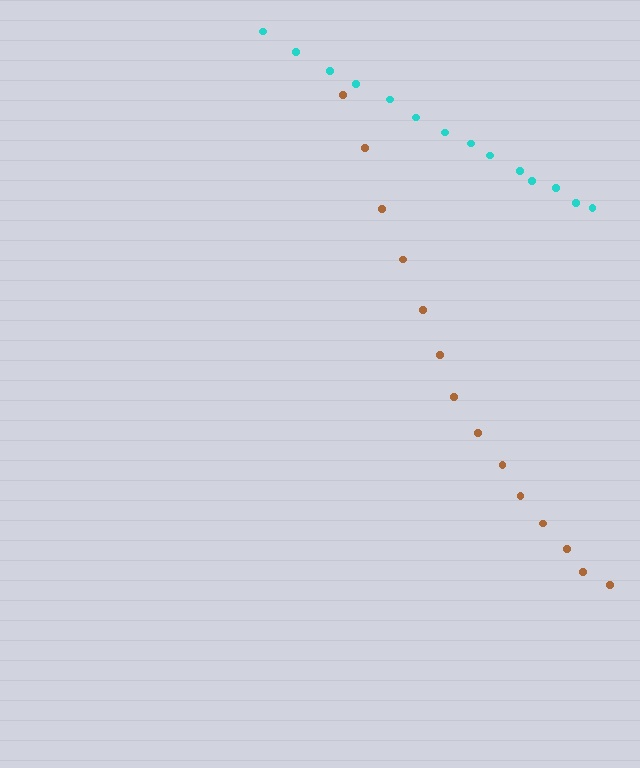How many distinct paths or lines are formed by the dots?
There are 2 distinct paths.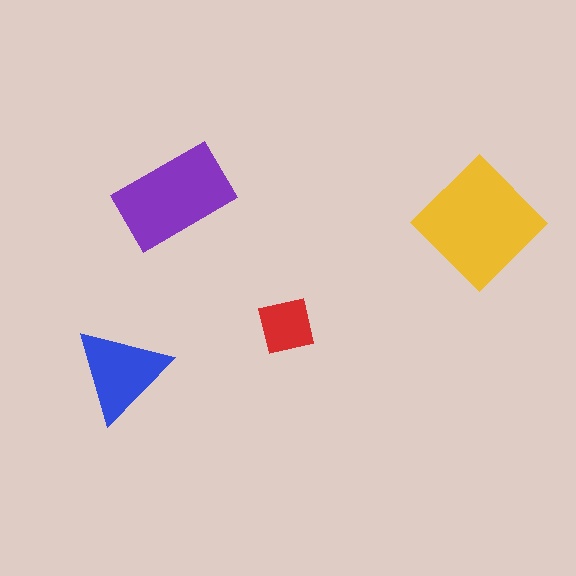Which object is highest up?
The purple rectangle is topmost.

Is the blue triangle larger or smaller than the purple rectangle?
Smaller.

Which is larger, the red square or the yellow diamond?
The yellow diamond.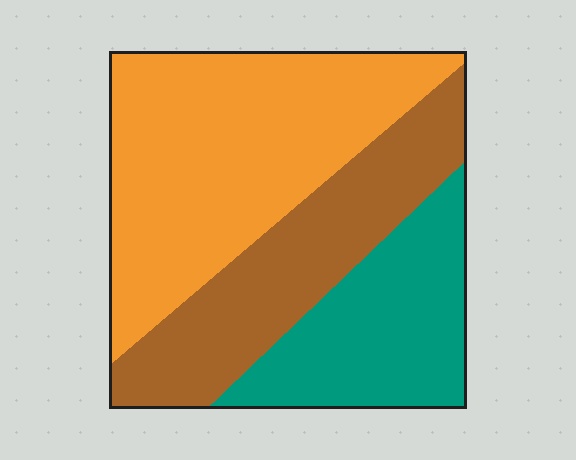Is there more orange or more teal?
Orange.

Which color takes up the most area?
Orange, at roughly 45%.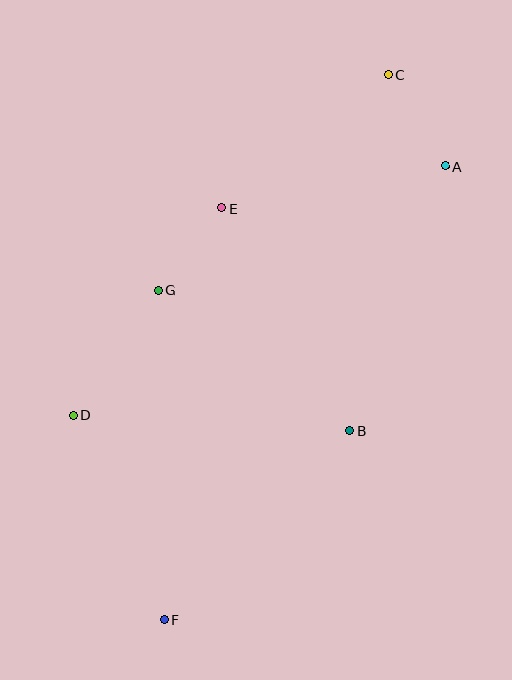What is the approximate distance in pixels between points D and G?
The distance between D and G is approximately 151 pixels.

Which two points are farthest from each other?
Points C and F are farthest from each other.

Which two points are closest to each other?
Points E and G are closest to each other.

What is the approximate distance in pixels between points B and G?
The distance between B and G is approximately 237 pixels.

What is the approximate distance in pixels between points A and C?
The distance between A and C is approximately 108 pixels.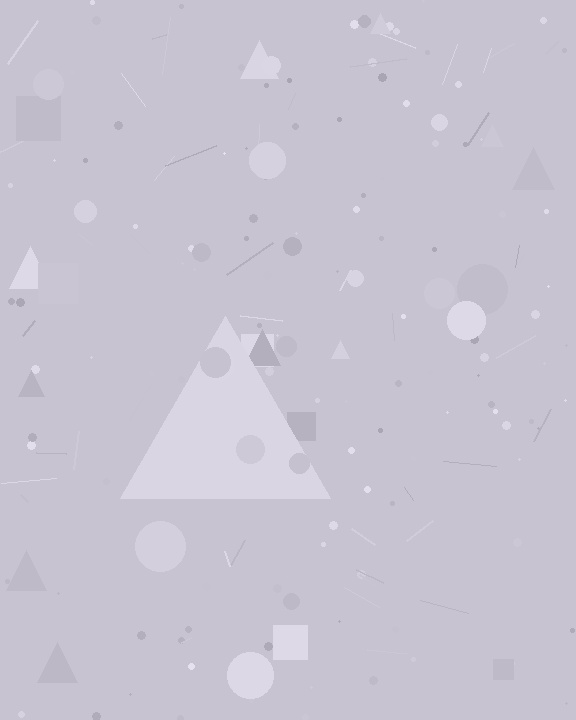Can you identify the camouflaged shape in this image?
The camouflaged shape is a triangle.